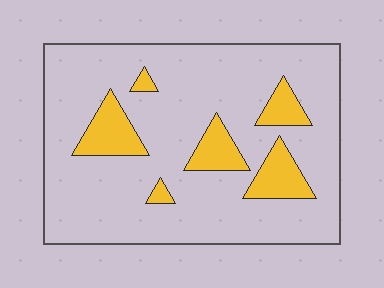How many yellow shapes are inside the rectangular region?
6.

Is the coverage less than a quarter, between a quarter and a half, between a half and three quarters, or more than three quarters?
Less than a quarter.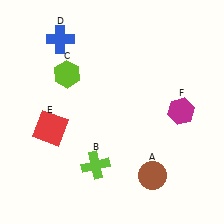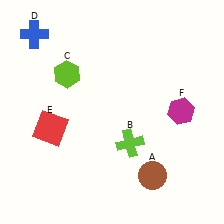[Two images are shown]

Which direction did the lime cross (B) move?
The lime cross (B) moved right.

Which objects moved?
The objects that moved are: the lime cross (B), the blue cross (D).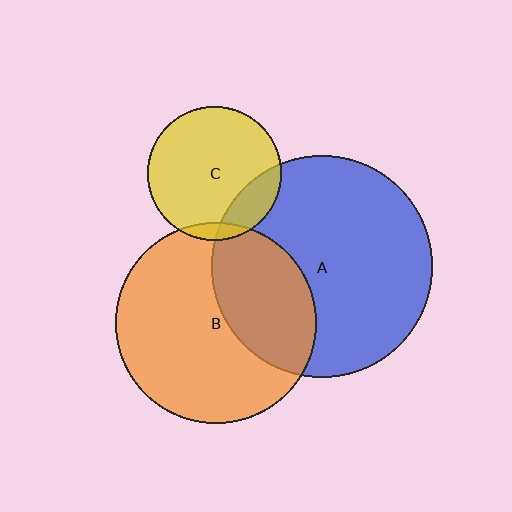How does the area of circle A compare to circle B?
Approximately 1.2 times.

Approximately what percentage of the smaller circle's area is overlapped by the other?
Approximately 5%.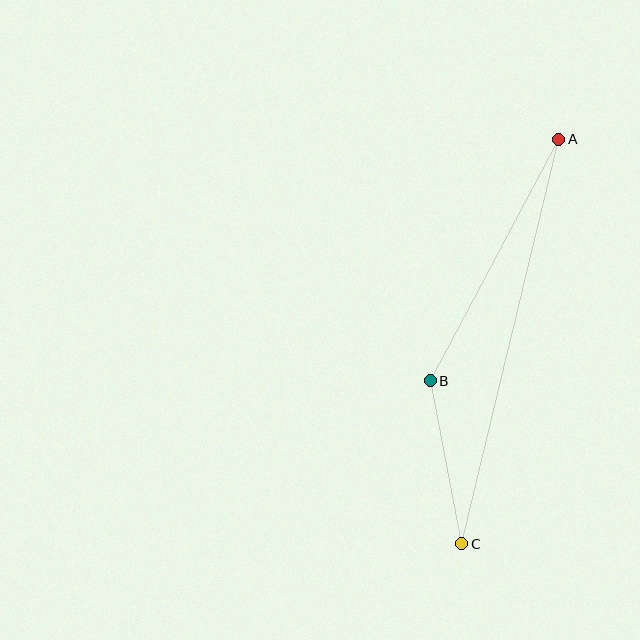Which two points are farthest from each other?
Points A and C are farthest from each other.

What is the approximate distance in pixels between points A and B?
The distance between A and B is approximately 273 pixels.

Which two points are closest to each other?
Points B and C are closest to each other.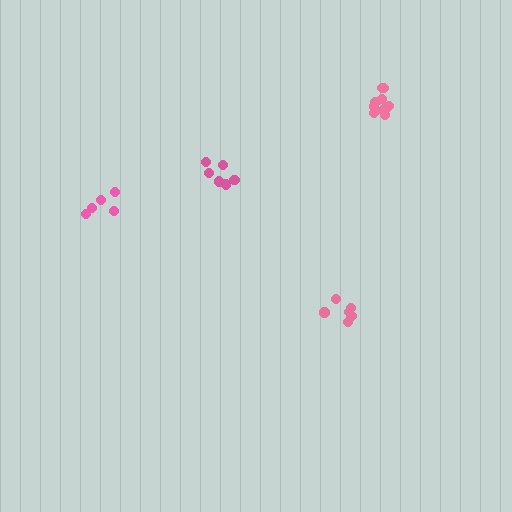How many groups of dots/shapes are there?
There are 4 groups.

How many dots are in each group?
Group 1: 6 dots, Group 2: 6 dots, Group 3: 11 dots, Group 4: 5 dots (28 total).